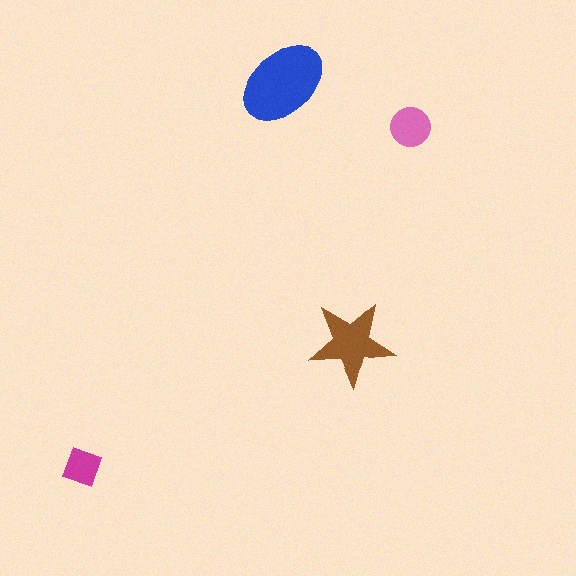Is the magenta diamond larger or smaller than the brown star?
Smaller.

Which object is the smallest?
The magenta diamond.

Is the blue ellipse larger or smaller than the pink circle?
Larger.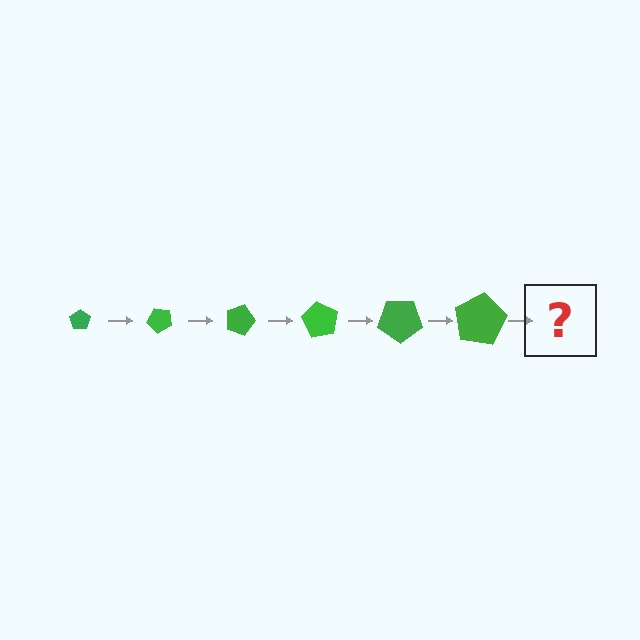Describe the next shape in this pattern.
It should be a pentagon, larger than the previous one and rotated 270 degrees from the start.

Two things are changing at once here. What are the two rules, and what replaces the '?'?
The two rules are that the pentagon grows larger each step and it rotates 45 degrees each step. The '?' should be a pentagon, larger than the previous one and rotated 270 degrees from the start.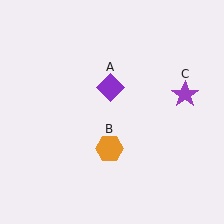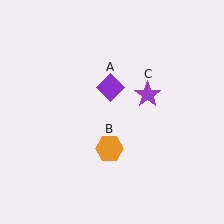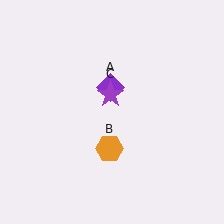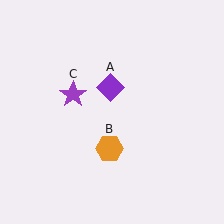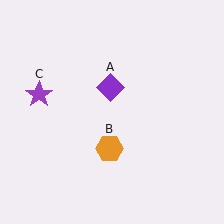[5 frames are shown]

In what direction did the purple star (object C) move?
The purple star (object C) moved left.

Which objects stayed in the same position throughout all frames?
Purple diamond (object A) and orange hexagon (object B) remained stationary.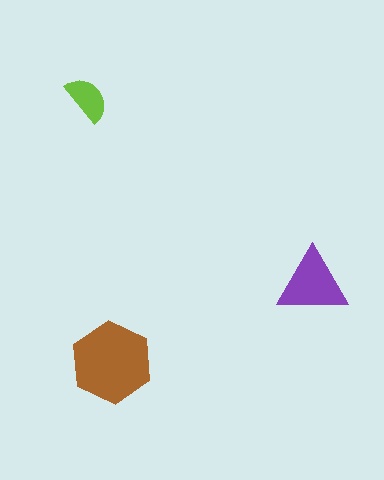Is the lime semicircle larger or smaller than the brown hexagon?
Smaller.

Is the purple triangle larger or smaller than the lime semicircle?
Larger.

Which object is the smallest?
The lime semicircle.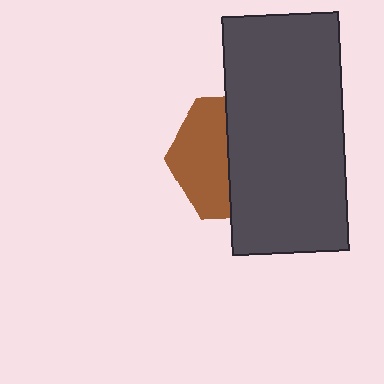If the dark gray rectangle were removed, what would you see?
You would see the complete brown hexagon.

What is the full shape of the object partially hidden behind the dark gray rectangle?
The partially hidden object is a brown hexagon.